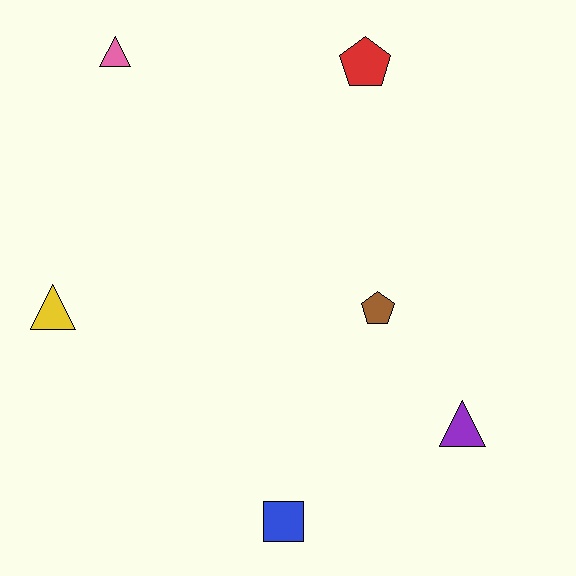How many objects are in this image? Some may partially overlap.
There are 6 objects.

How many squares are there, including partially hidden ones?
There is 1 square.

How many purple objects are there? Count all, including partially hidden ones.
There is 1 purple object.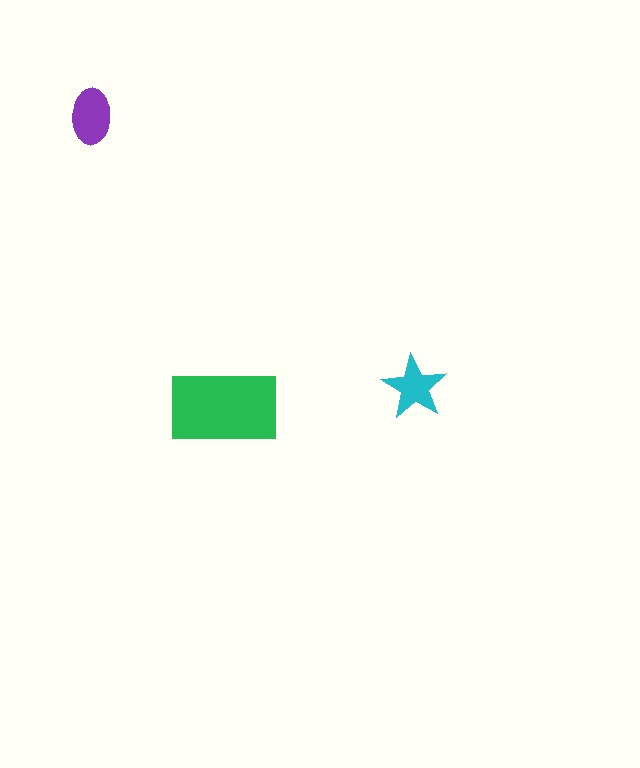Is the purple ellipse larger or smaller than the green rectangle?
Smaller.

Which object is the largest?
The green rectangle.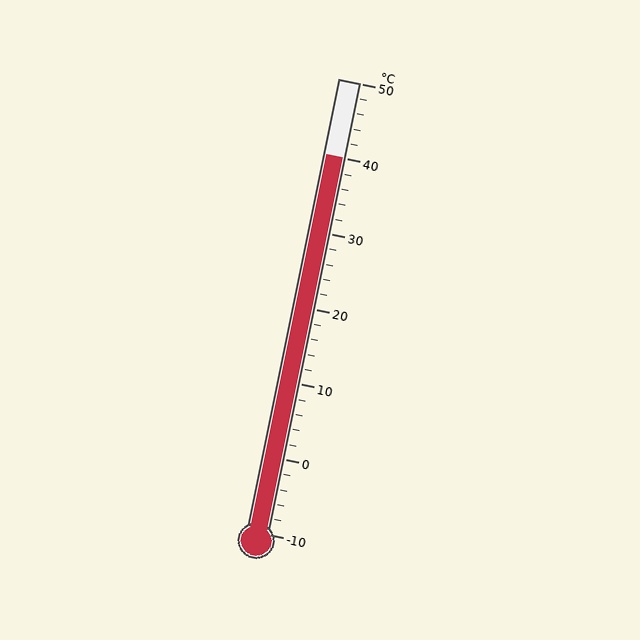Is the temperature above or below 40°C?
The temperature is at 40°C.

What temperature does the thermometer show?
The thermometer shows approximately 40°C.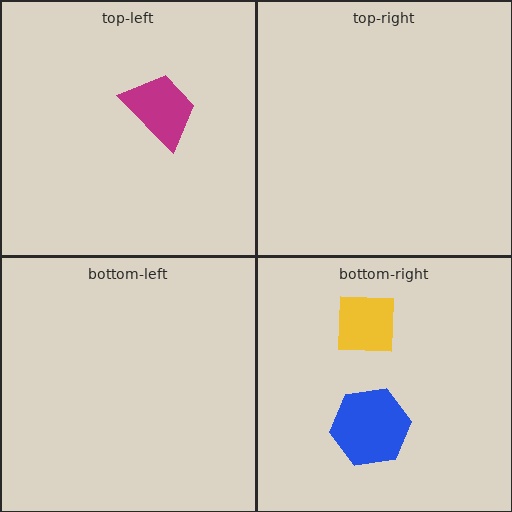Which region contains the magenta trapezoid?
The top-left region.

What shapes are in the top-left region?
The magenta trapezoid.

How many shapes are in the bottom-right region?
2.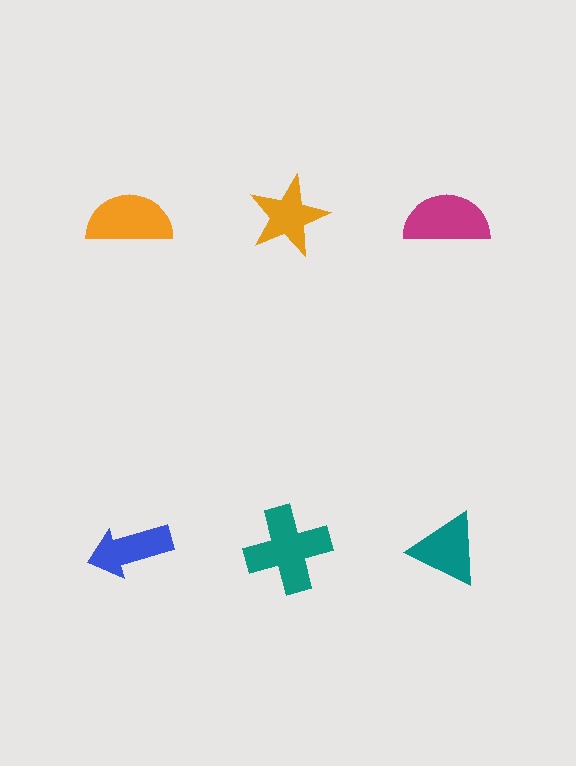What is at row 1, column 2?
An orange star.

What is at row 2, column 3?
A teal triangle.